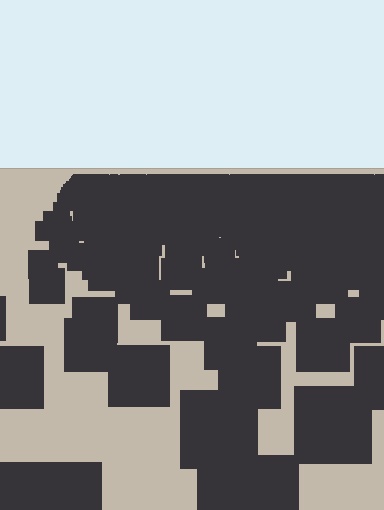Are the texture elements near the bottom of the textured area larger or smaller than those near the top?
Larger. Near the bottom, elements are closer to the viewer and appear at a bigger on-screen size.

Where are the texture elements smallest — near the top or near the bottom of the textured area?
Near the top.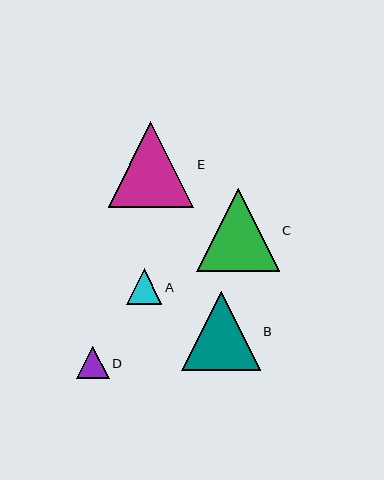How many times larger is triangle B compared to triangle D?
Triangle B is approximately 2.4 times the size of triangle D.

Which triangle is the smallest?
Triangle D is the smallest with a size of approximately 32 pixels.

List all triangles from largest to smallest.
From largest to smallest: E, C, B, A, D.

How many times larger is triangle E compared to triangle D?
Triangle E is approximately 2.6 times the size of triangle D.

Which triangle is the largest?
Triangle E is the largest with a size of approximately 86 pixels.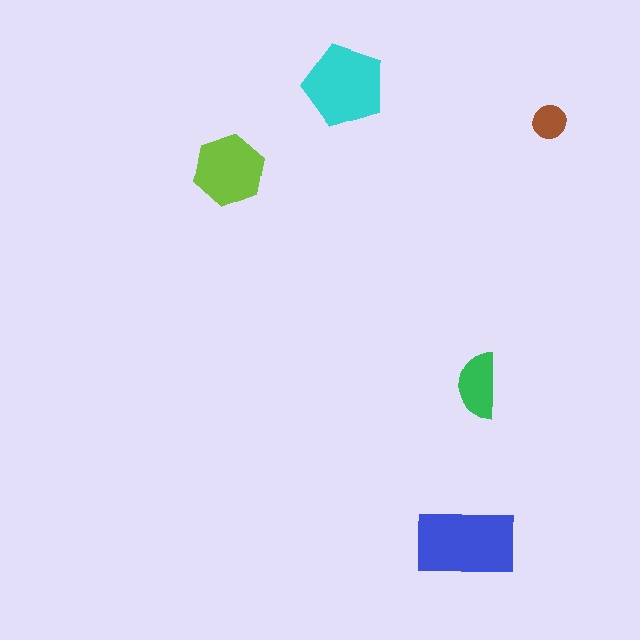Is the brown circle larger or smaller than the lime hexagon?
Smaller.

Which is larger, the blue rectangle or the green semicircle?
The blue rectangle.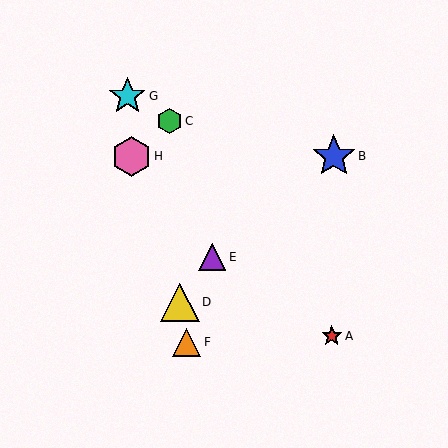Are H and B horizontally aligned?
Yes, both are at y≈156.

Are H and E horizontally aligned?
No, H is at y≈156 and E is at y≈257.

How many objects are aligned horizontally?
2 objects (B, H) are aligned horizontally.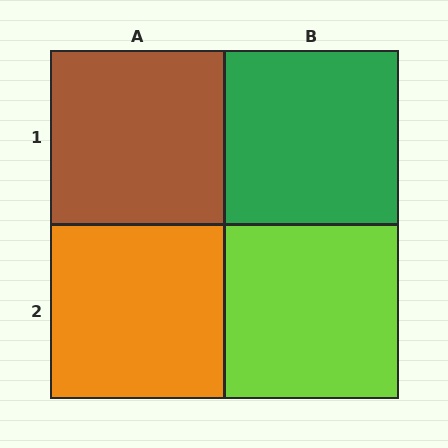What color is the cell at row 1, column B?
Green.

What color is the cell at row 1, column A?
Brown.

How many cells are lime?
1 cell is lime.